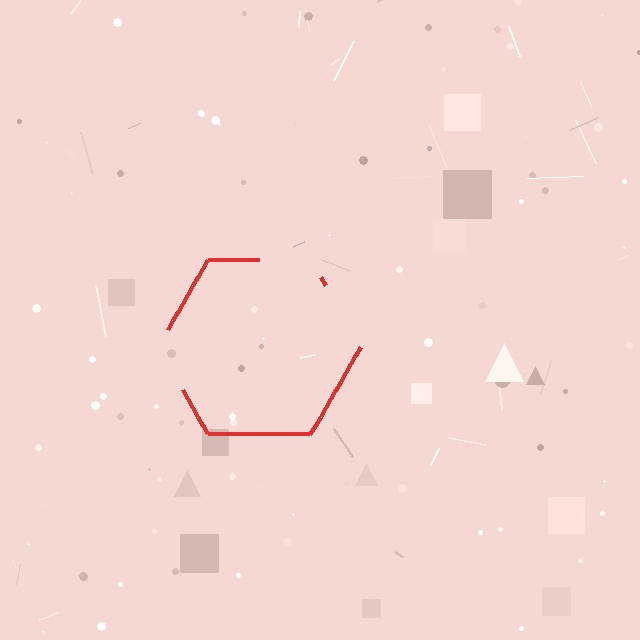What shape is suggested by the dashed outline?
The dashed outline suggests a hexagon.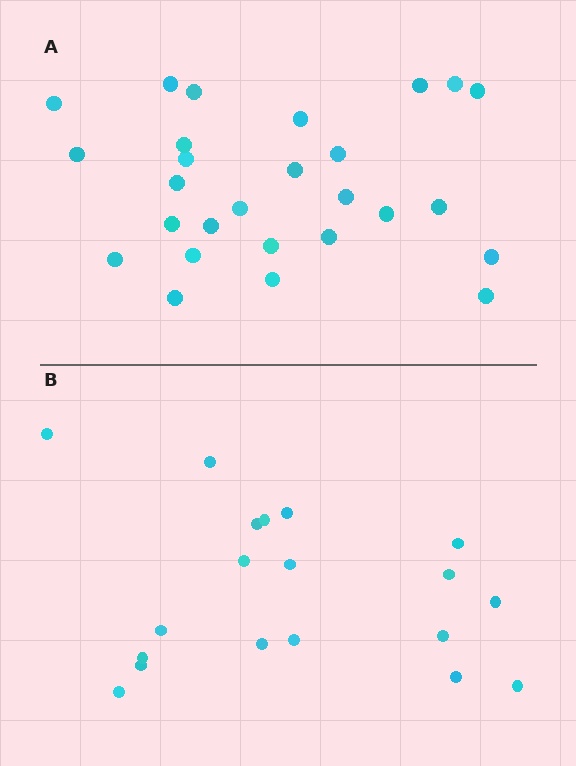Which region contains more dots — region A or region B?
Region A (the top region) has more dots.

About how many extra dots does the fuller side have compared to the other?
Region A has roughly 8 or so more dots than region B.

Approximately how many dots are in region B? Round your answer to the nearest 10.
About 20 dots. (The exact count is 19, which rounds to 20.)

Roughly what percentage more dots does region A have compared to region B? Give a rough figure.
About 40% more.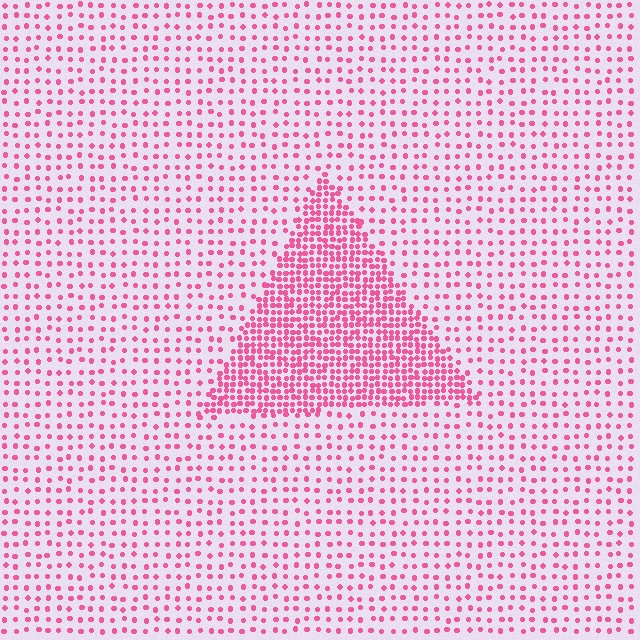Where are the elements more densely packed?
The elements are more densely packed inside the triangle boundary.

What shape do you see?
I see a triangle.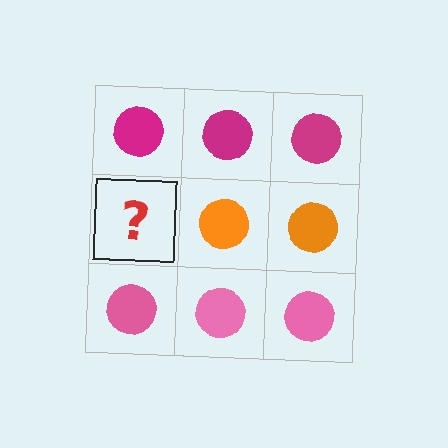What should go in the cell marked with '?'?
The missing cell should contain an orange circle.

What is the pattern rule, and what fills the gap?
The rule is that each row has a consistent color. The gap should be filled with an orange circle.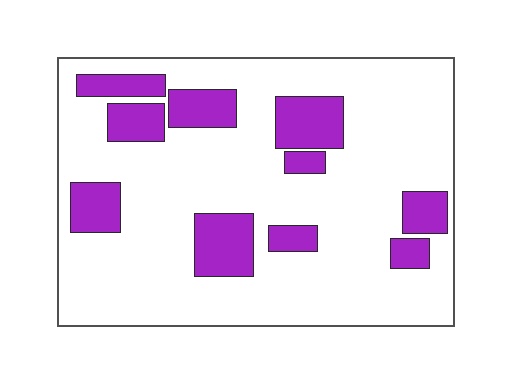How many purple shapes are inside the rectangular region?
10.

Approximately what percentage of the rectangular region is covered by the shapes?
Approximately 20%.